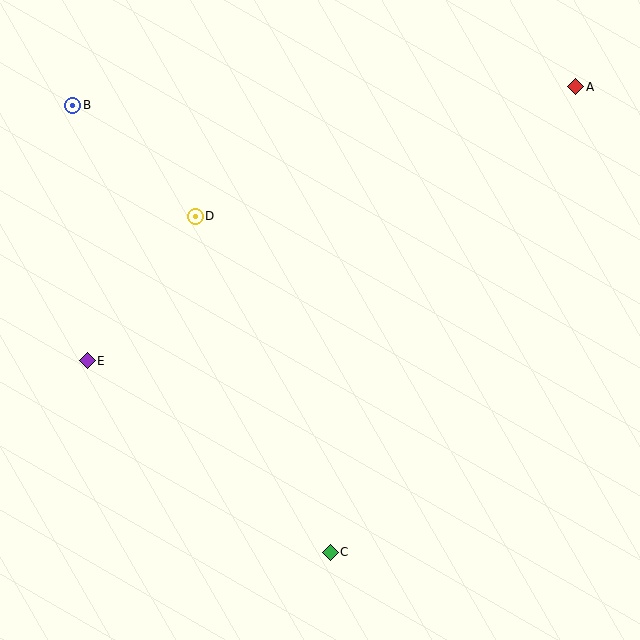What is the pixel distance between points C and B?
The distance between C and B is 516 pixels.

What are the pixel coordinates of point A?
Point A is at (576, 87).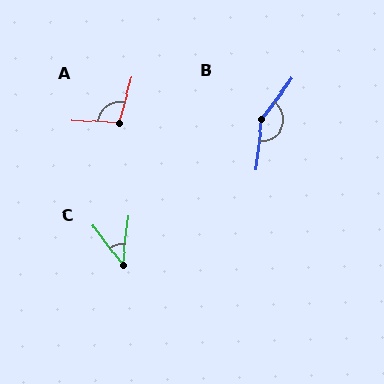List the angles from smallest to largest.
C (45°), A (101°), B (149°).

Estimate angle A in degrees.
Approximately 101 degrees.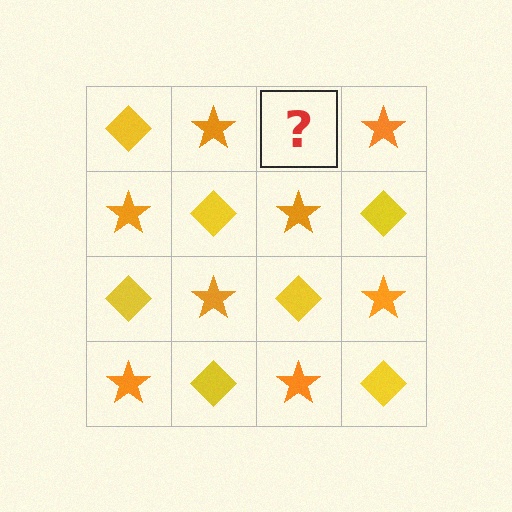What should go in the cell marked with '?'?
The missing cell should contain a yellow diamond.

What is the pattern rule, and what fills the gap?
The rule is that it alternates yellow diamond and orange star in a checkerboard pattern. The gap should be filled with a yellow diamond.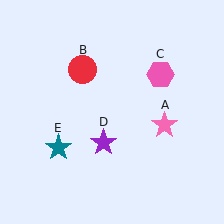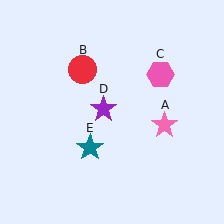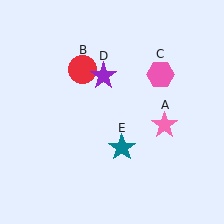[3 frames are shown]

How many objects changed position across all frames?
2 objects changed position: purple star (object D), teal star (object E).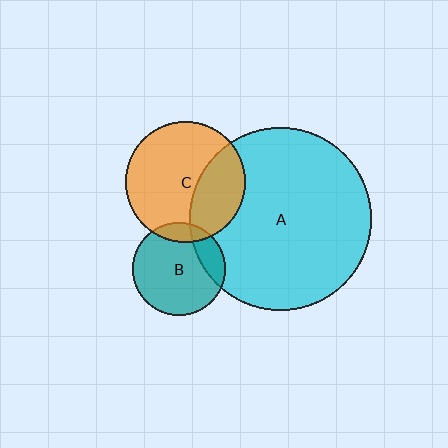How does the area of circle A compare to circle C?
Approximately 2.3 times.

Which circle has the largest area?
Circle A (cyan).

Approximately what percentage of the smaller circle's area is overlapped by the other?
Approximately 10%.